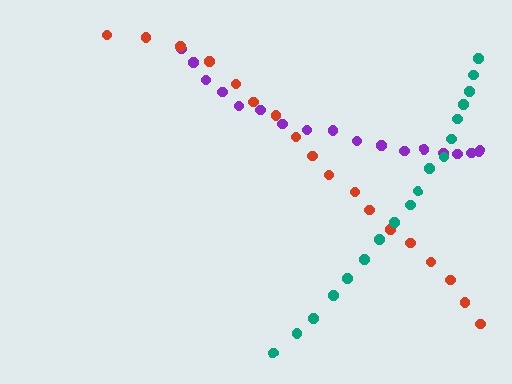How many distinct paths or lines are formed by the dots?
There are 3 distinct paths.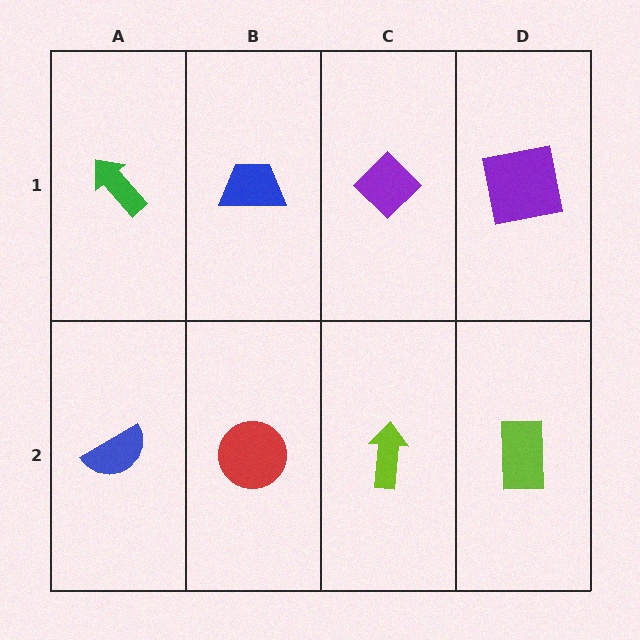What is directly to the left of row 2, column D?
A lime arrow.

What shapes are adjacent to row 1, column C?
A lime arrow (row 2, column C), a blue trapezoid (row 1, column B), a purple square (row 1, column D).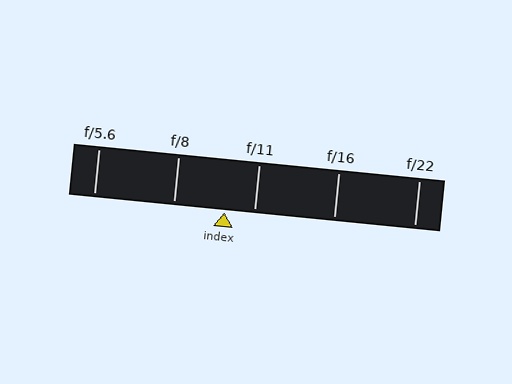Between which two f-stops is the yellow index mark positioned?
The index mark is between f/8 and f/11.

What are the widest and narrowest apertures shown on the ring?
The widest aperture shown is f/5.6 and the narrowest is f/22.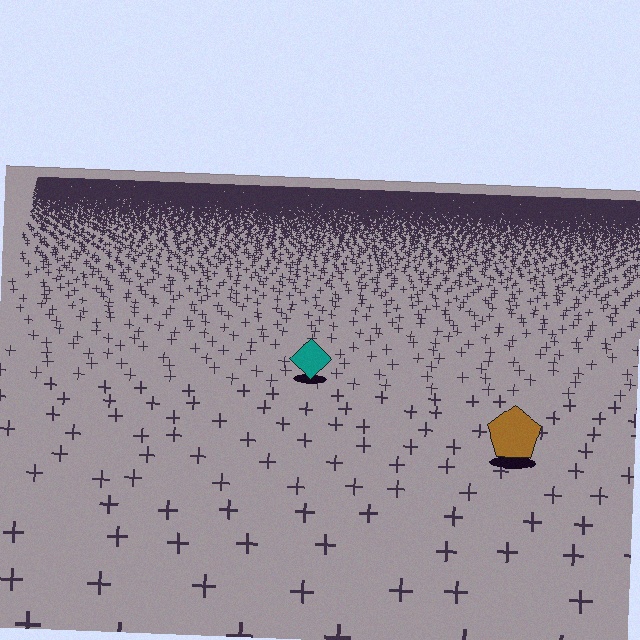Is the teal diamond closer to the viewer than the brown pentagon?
No. The brown pentagon is closer — you can tell from the texture gradient: the ground texture is coarser near it.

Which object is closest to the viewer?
The brown pentagon is closest. The texture marks near it are larger and more spread out.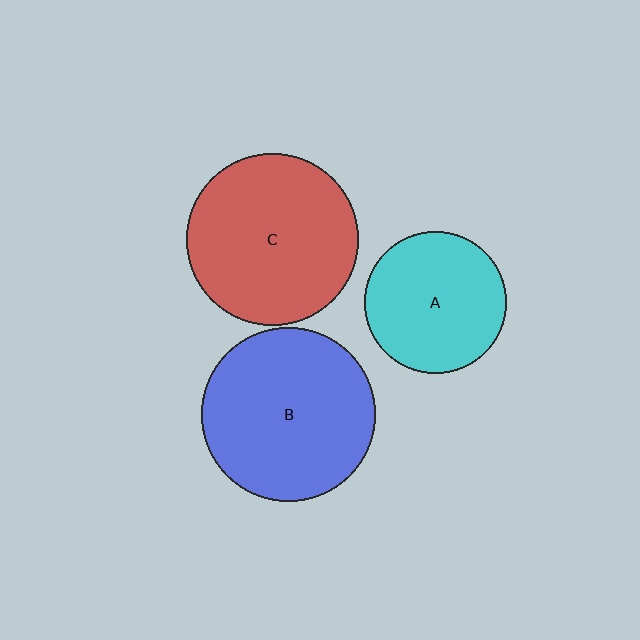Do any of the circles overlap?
No, none of the circles overlap.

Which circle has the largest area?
Circle B (blue).